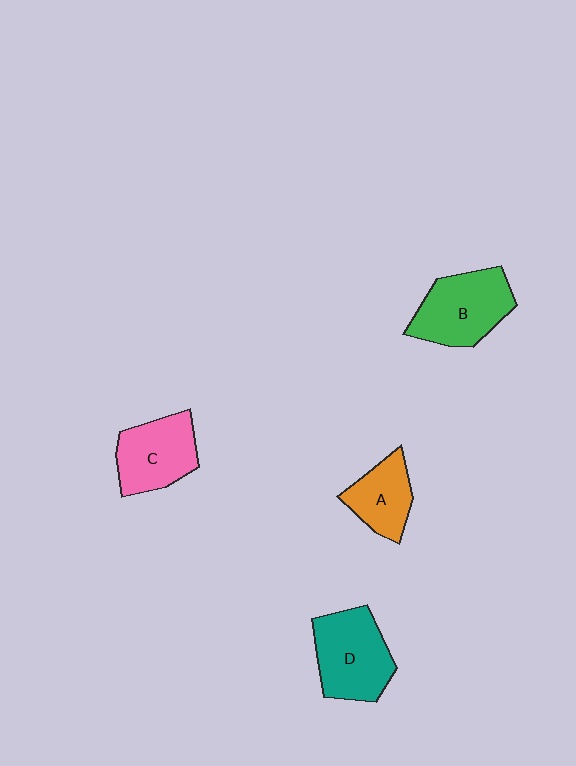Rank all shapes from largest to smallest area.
From largest to smallest: D (teal), B (green), C (pink), A (orange).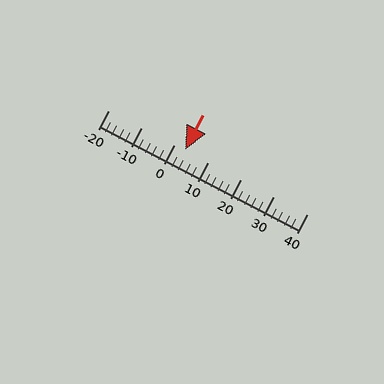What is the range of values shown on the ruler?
The ruler shows values from -20 to 40.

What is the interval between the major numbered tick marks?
The major tick marks are spaced 10 units apart.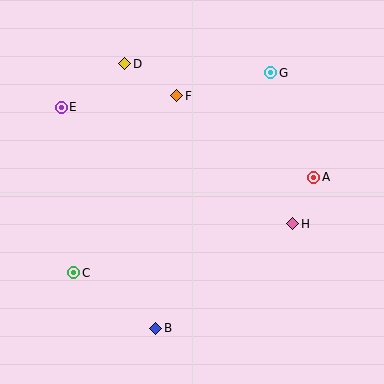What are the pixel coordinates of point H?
Point H is at (293, 224).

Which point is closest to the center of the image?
Point F at (177, 96) is closest to the center.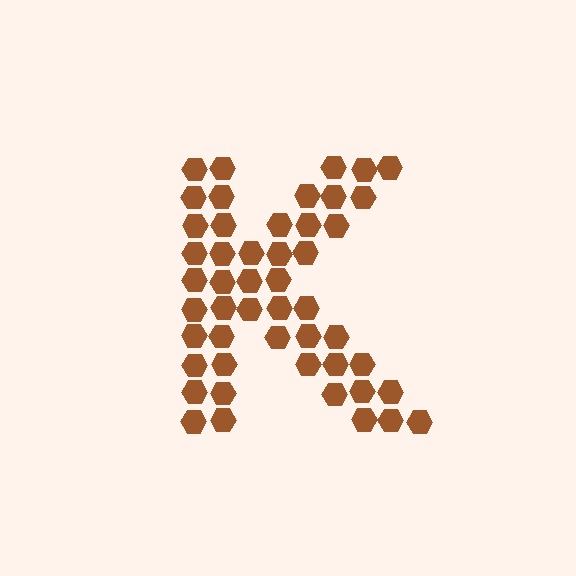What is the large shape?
The large shape is the letter K.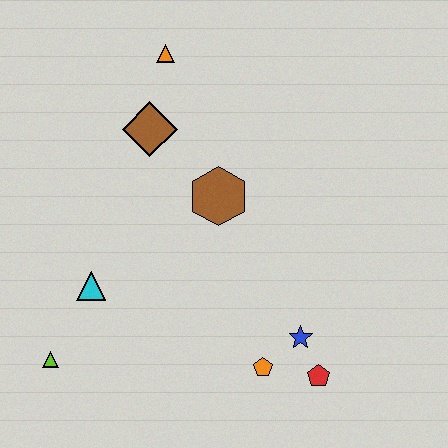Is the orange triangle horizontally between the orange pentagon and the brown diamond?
Yes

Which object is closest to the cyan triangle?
The lime triangle is closest to the cyan triangle.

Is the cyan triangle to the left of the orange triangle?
Yes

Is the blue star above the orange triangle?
No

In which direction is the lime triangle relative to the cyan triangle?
The lime triangle is below the cyan triangle.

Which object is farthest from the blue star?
The orange triangle is farthest from the blue star.